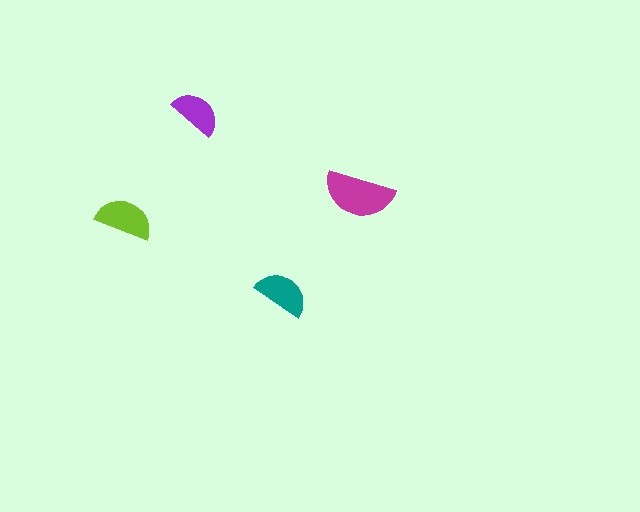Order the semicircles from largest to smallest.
the magenta one, the lime one, the teal one, the purple one.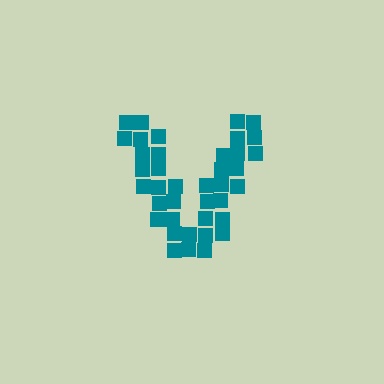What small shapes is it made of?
It is made of small squares.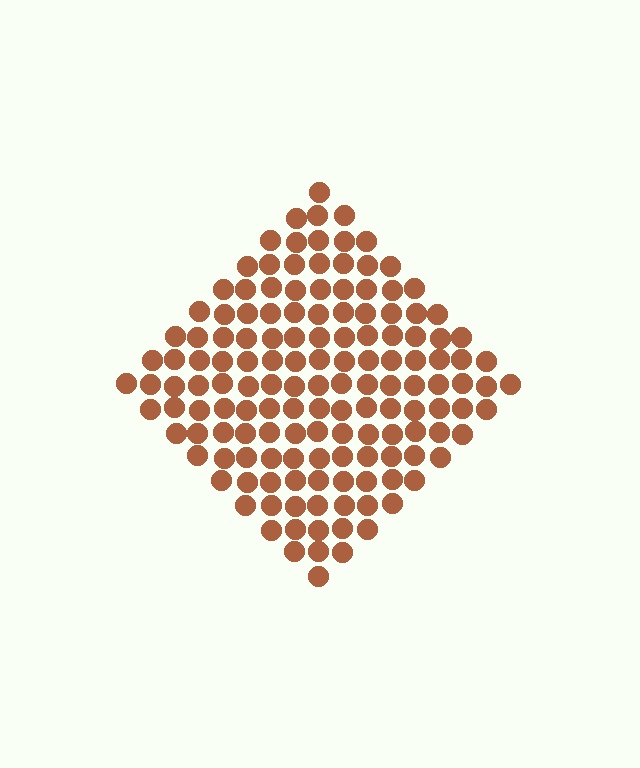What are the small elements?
The small elements are circles.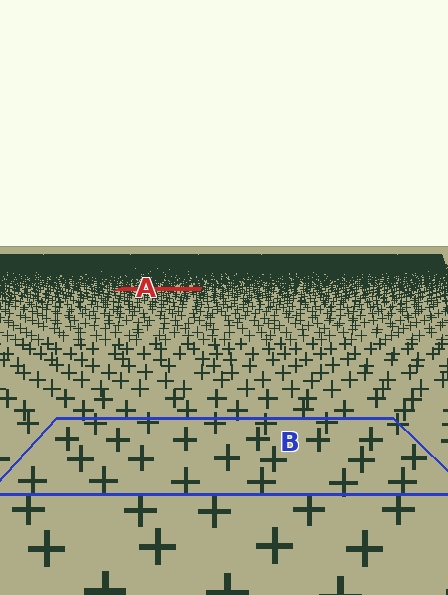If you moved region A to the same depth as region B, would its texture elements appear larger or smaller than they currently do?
They would appear larger. At a closer depth, the same texture elements are projected at a bigger on-screen size.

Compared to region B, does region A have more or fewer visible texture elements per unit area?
Region A has more texture elements per unit area — they are packed more densely because it is farther away.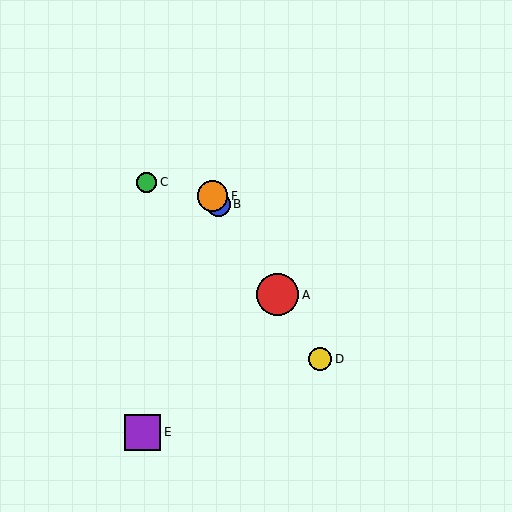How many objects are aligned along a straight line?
4 objects (A, B, D, F) are aligned along a straight line.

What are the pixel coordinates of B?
Object B is at (218, 204).